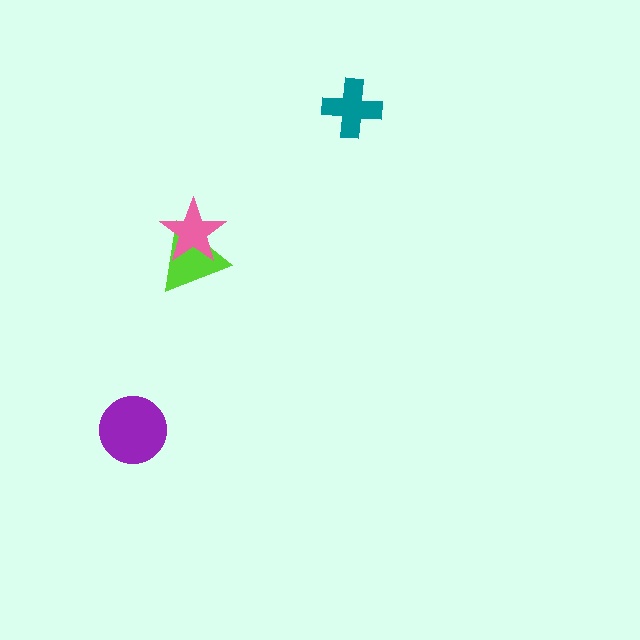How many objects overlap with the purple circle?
0 objects overlap with the purple circle.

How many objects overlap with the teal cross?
0 objects overlap with the teal cross.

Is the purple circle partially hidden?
No, no other shape covers it.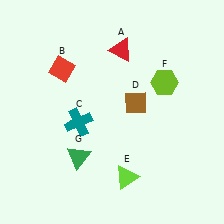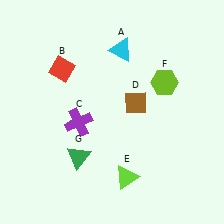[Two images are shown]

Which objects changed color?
A changed from red to cyan. C changed from teal to purple.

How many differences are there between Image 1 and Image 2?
There are 2 differences between the two images.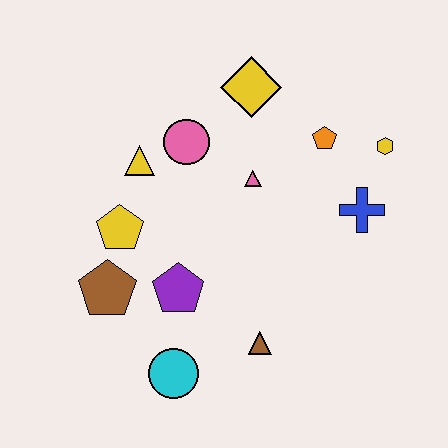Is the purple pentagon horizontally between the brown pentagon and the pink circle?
Yes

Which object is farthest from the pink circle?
The cyan circle is farthest from the pink circle.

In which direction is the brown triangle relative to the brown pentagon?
The brown triangle is to the right of the brown pentagon.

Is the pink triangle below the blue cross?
No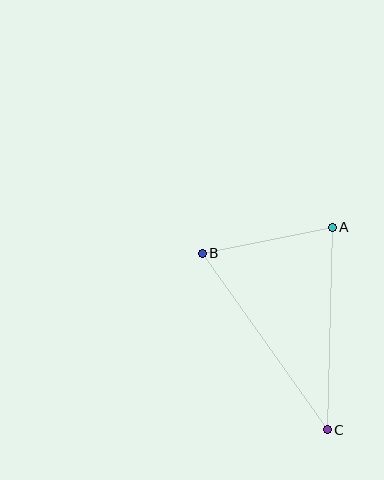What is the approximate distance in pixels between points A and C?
The distance between A and C is approximately 203 pixels.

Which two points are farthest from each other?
Points B and C are farthest from each other.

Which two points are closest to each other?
Points A and B are closest to each other.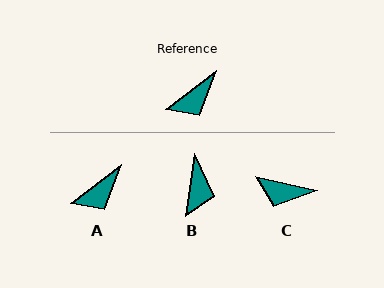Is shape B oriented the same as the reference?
No, it is off by about 45 degrees.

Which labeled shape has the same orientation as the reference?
A.